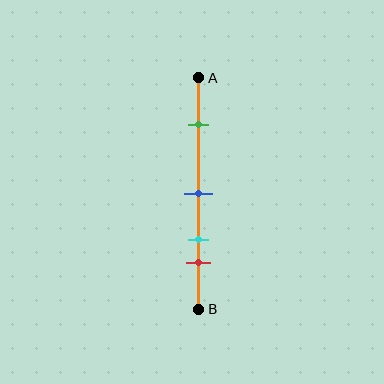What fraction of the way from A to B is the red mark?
The red mark is approximately 80% (0.8) of the way from A to B.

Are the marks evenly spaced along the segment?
No, the marks are not evenly spaced.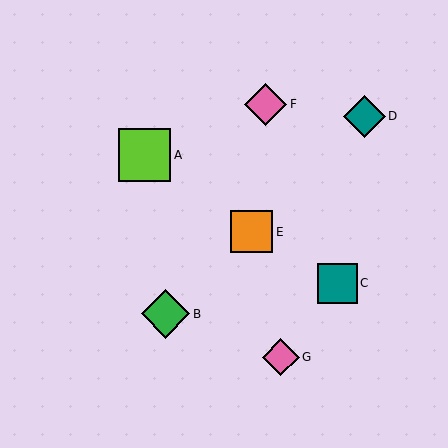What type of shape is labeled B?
Shape B is a green diamond.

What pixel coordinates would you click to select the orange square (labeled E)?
Click at (252, 232) to select the orange square E.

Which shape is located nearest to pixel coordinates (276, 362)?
The pink diamond (labeled G) at (281, 357) is nearest to that location.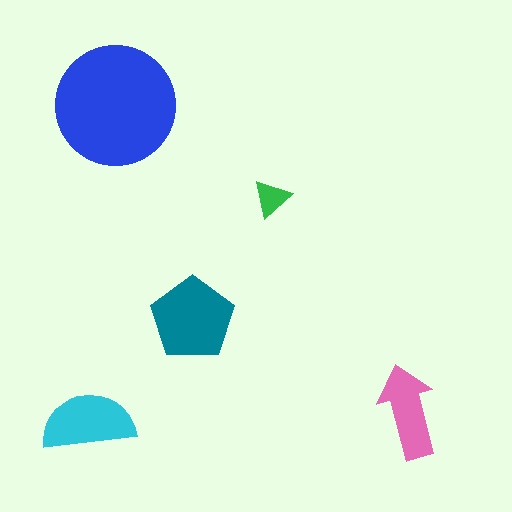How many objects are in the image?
There are 5 objects in the image.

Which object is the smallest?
The green triangle.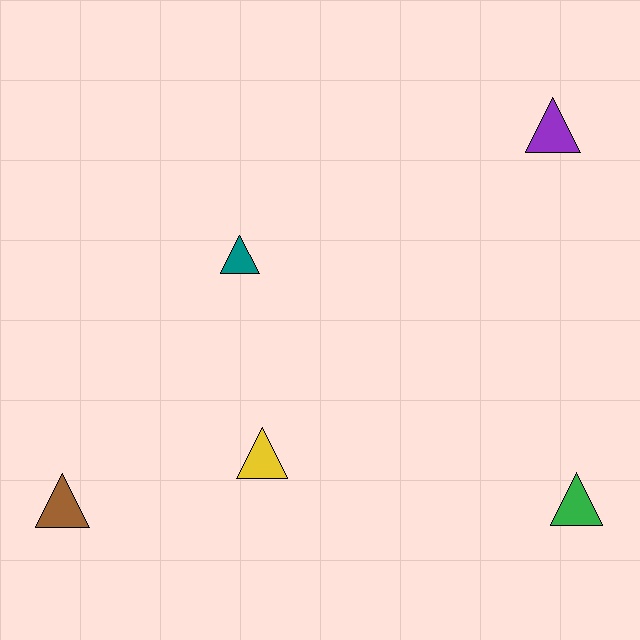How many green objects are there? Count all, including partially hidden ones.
There is 1 green object.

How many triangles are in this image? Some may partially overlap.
There are 5 triangles.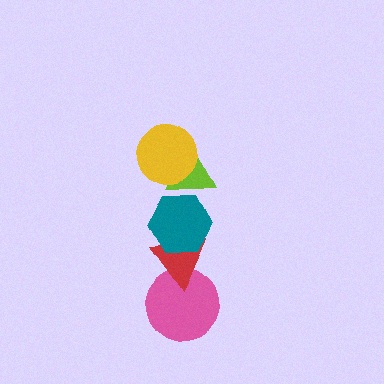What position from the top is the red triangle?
The red triangle is 4th from the top.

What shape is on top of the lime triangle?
The yellow circle is on top of the lime triangle.